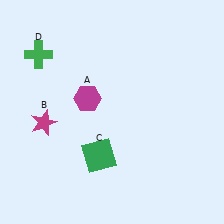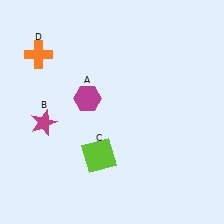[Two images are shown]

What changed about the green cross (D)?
In Image 1, D is green. In Image 2, it changed to orange.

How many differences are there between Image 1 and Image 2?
There are 2 differences between the two images.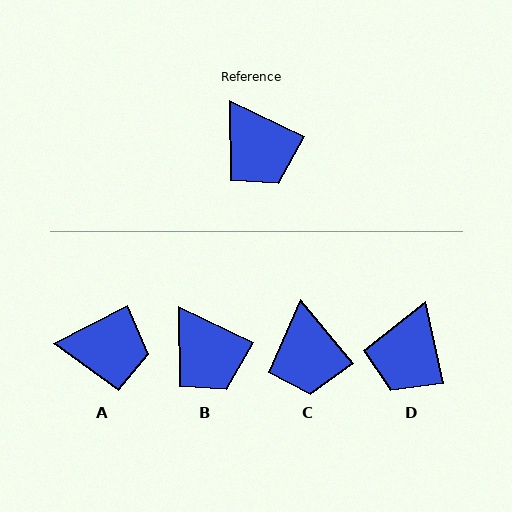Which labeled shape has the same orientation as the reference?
B.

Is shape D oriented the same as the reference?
No, it is off by about 52 degrees.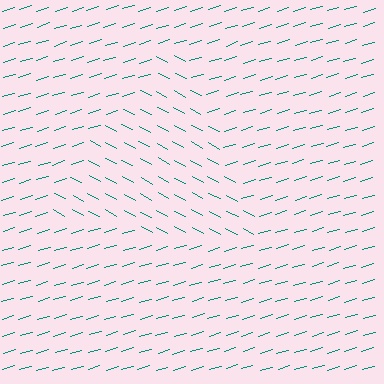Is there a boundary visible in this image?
Yes, there is a texture boundary formed by a change in line orientation.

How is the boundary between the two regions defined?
The boundary is defined purely by a change in line orientation (approximately 45 degrees difference). All lines are the same color and thickness.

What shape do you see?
I see a triangle.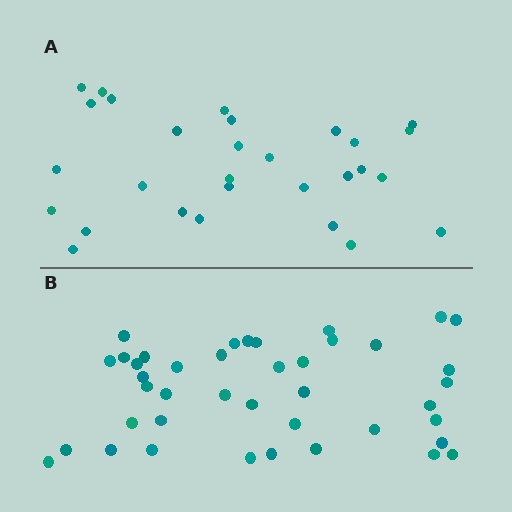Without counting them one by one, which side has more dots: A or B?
Region B (the bottom region) has more dots.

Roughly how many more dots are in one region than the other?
Region B has roughly 12 or so more dots than region A.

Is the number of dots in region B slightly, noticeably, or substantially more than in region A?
Region B has noticeably more, but not dramatically so. The ratio is roughly 1.4 to 1.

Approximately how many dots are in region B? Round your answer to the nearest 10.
About 40 dots. (The exact count is 41, which rounds to 40.)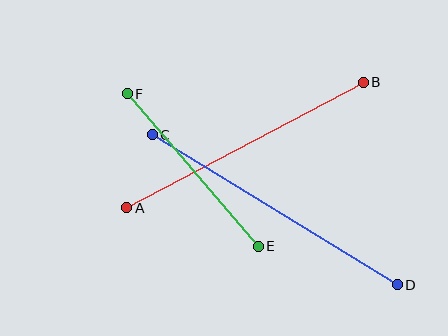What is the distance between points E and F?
The distance is approximately 201 pixels.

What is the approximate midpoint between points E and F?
The midpoint is at approximately (193, 170) pixels.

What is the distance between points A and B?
The distance is approximately 268 pixels.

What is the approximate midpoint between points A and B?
The midpoint is at approximately (245, 145) pixels.